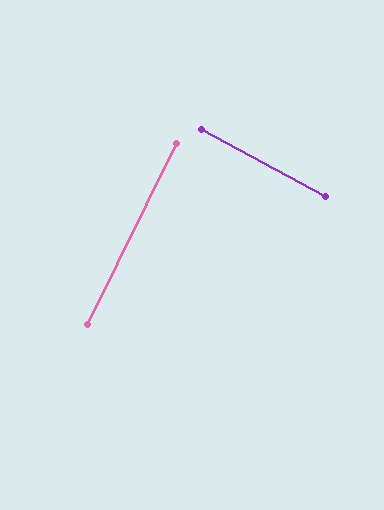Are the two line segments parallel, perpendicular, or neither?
Perpendicular — they meet at approximately 88°.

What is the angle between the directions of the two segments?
Approximately 88 degrees.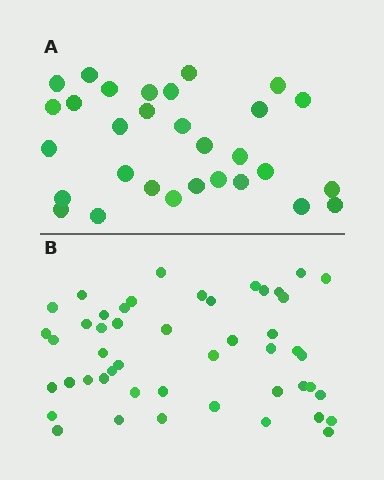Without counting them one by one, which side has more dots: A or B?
Region B (the bottom region) has more dots.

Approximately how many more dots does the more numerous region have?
Region B has approximately 20 more dots than region A.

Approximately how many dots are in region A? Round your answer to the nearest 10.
About 30 dots.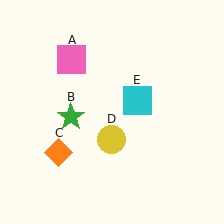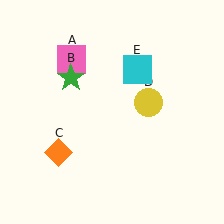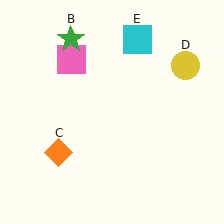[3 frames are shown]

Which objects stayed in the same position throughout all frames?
Pink square (object A) and orange diamond (object C) remained stationary.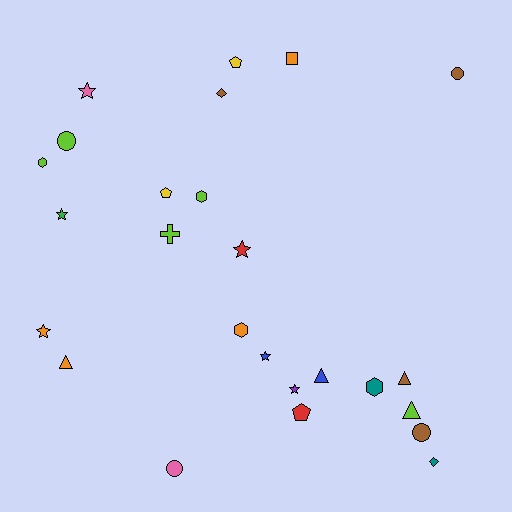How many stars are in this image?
There are 6 stars.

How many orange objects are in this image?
There are 4 orange objects.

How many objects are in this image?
There are 25 objects.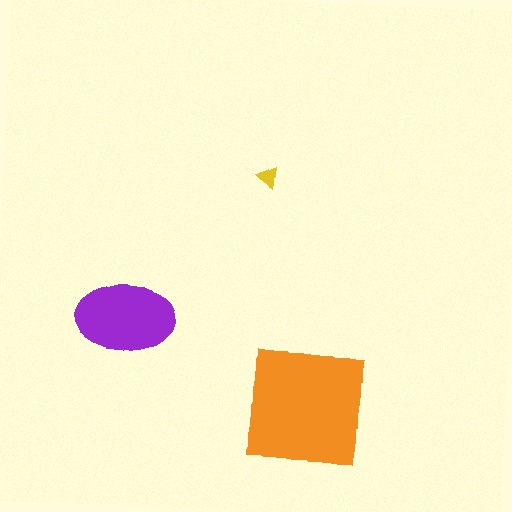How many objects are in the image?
There are 3 objects in the image.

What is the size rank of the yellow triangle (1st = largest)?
3rd.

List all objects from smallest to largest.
The yellow triangle, the purple ellipse, the orange square.